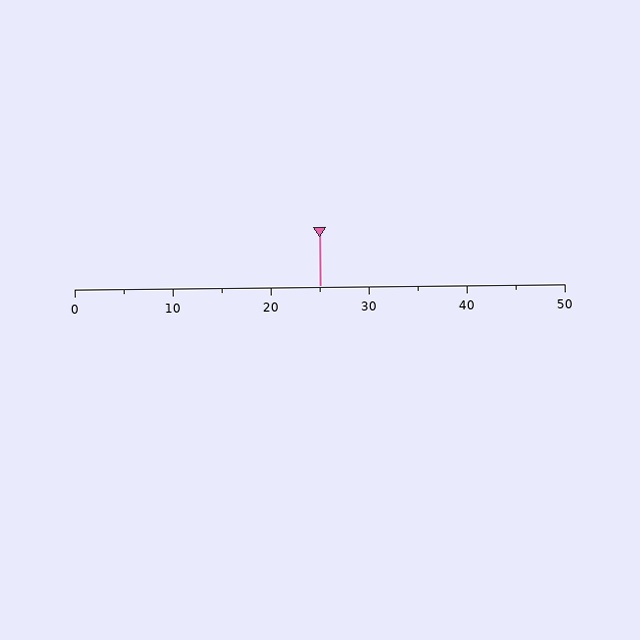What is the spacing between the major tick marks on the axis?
The major ticks are spaced 10 apart.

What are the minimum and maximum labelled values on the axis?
The axis runs from 0 to 50.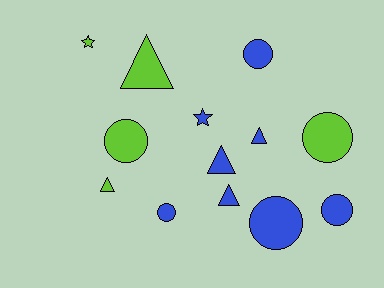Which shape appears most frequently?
Circle, with 6 objects.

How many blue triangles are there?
There are 3 blue triangles.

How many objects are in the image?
There are 13 objects.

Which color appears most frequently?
Blue, with 8 objects.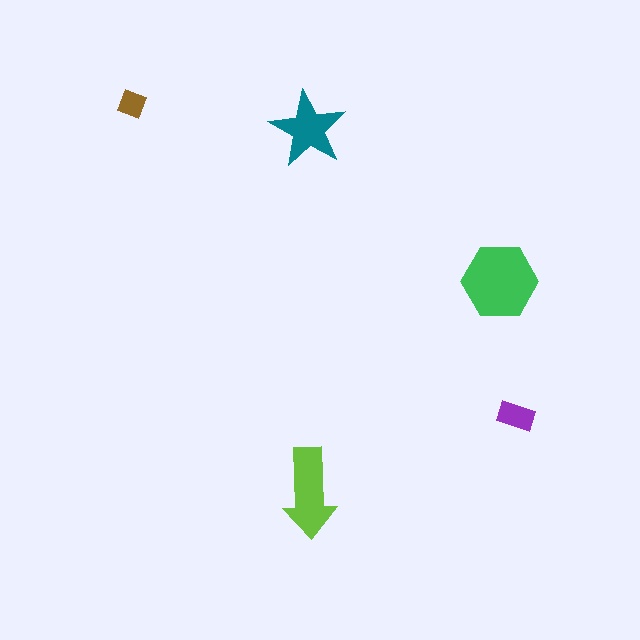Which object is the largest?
The green hexagon.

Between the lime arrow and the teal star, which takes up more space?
The lime arrow.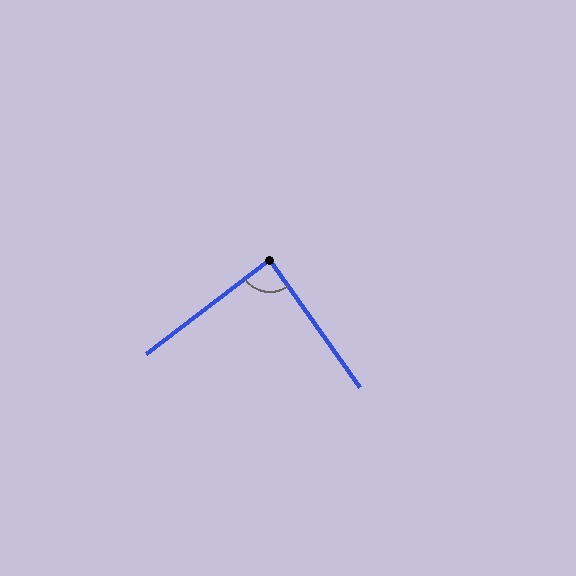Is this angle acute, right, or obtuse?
It is approximately a right angle.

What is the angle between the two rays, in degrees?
Approximately 88 degrees.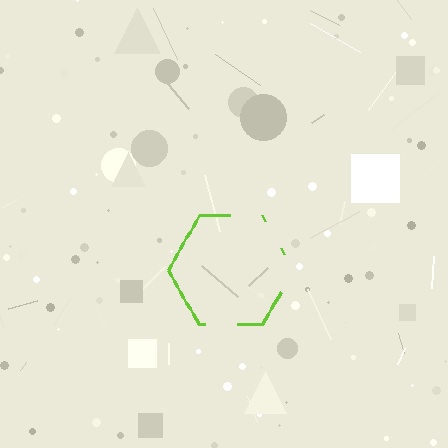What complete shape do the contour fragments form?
The contour fragments form a hexagon.